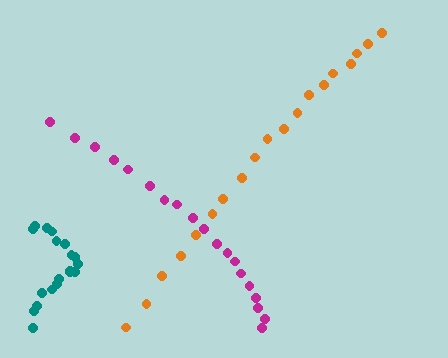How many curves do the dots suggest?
There are 3 distinct paths.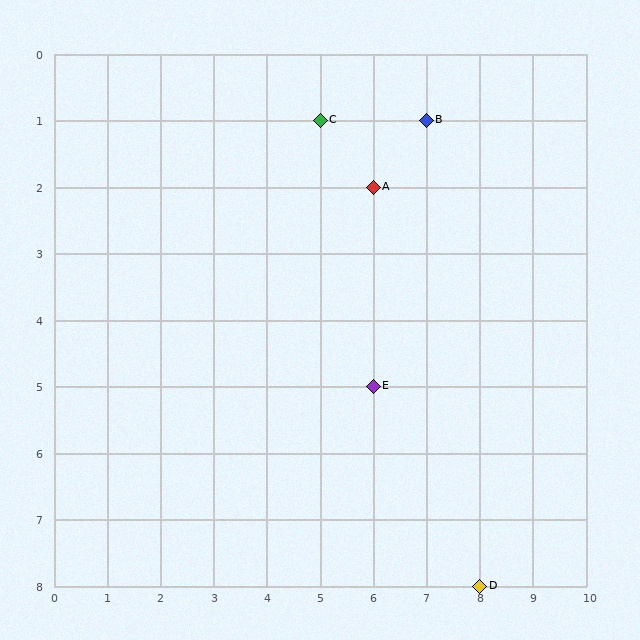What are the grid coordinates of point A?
Point A is at grid coordinates (6, 2).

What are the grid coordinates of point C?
Point C is at grid coordinates (5, 1).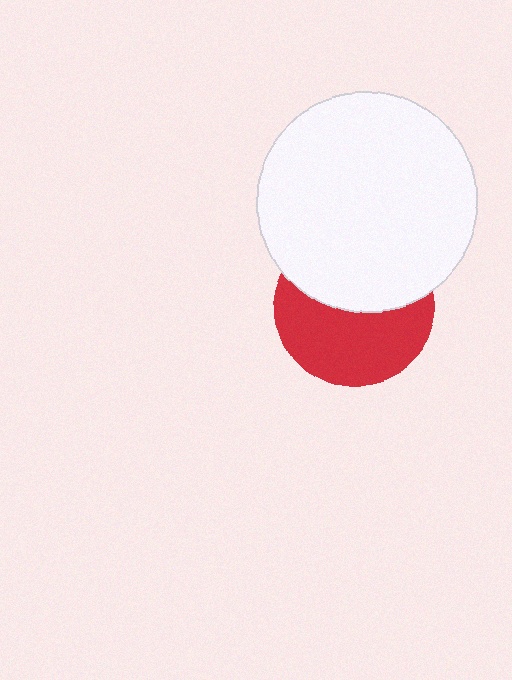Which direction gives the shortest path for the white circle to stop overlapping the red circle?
Moving up gives the shortest separation.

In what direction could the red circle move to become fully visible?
The red circle could move down. That would shift it out from behind the white circle entirely.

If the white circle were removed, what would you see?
You would see the complete red circle.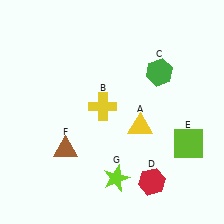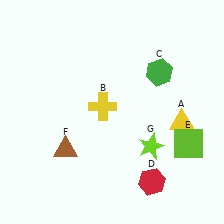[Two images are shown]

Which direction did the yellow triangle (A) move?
The yellow triangle (A) moved right.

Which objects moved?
The objects that moved are: the yellow triangle (A), the lime star (G).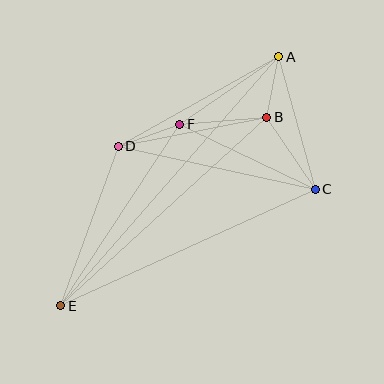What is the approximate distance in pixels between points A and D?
The distance between A and D is approximately 183 pixels.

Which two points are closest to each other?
Points A and B are closest to each other.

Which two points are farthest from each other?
Points A and E are farthest from each other.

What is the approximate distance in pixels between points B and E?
The distance between B and E is approximately 279 pixels.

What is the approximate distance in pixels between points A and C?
The distance between A and C is approximately 137 pixels.